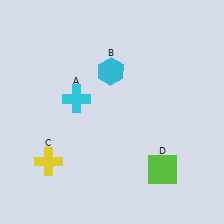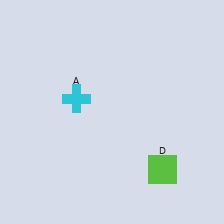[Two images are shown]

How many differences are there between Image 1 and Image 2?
There are 2 differences between the two images.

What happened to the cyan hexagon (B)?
The cyan hexagon (B) was removed in Image 2. It was in the top-left area of Image 1.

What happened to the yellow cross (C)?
The yellow cross (C) was removed in Image 2. It was in the bottom-left area of Image 1.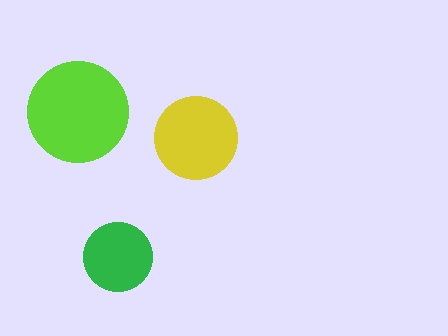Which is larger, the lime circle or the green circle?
The lime one.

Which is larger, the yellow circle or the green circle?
The yellow one.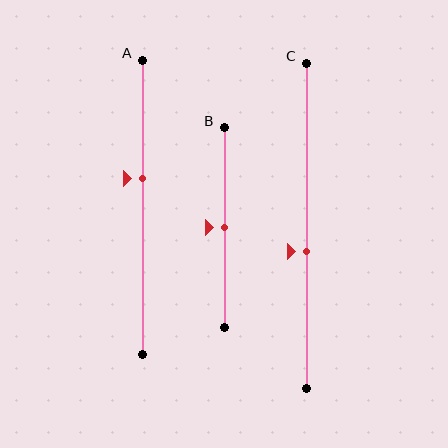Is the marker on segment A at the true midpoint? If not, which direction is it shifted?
No, the marker on segment A is shifted upward by about 10% of the segment length.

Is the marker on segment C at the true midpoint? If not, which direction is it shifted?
No, the marker on segment C is shifted downward by about 8% of the segment length.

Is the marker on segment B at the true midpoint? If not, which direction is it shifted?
Yes, the marker on segment B is at the true midpoint.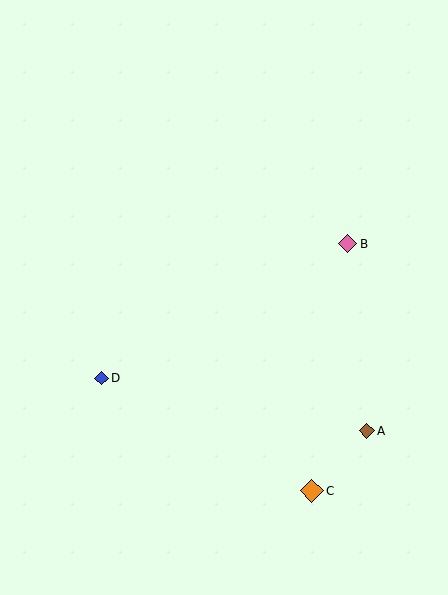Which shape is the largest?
The orange diamond (labeled C) is the largest.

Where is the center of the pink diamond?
The center of the pink diamond is at (347, 244).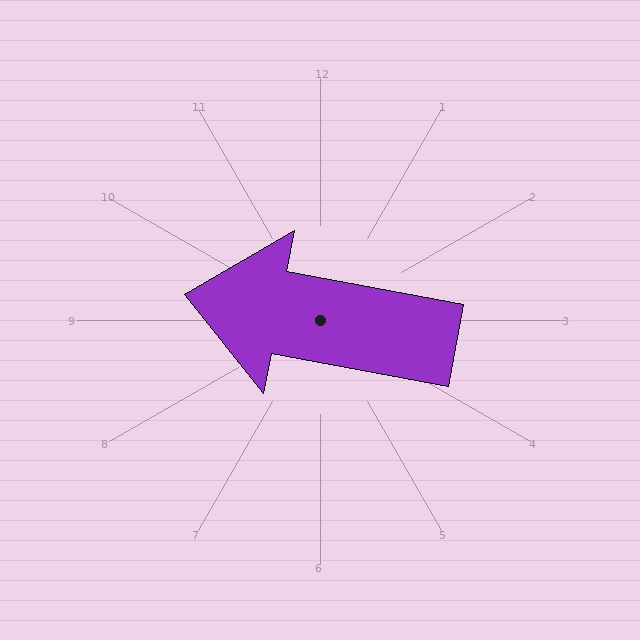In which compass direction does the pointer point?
West.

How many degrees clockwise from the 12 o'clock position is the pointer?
Approximately 281 degrees.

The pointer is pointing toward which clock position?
Roughly 9 o'clock.